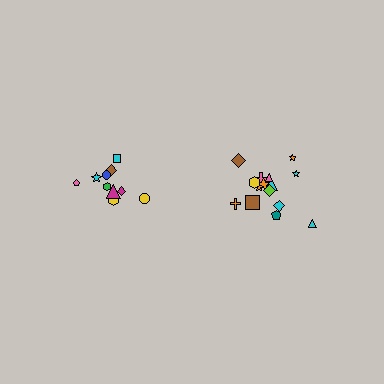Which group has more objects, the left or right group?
The right group.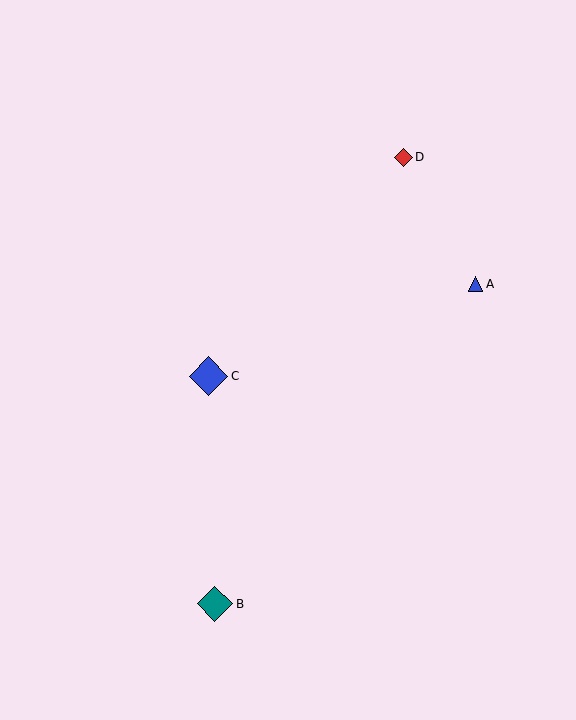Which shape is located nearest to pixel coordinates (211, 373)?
The blue diamond (labeled C) at (209, 376) is nearest to that location.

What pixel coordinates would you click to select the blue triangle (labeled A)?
Click at (476, 284) to select the blue triangle A.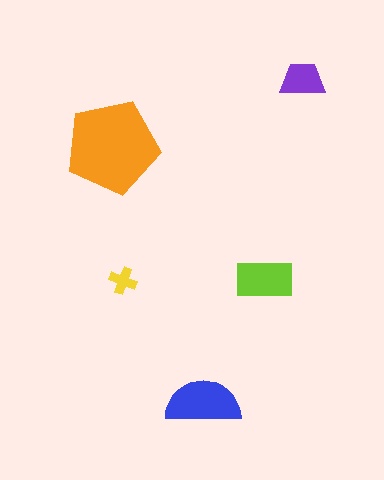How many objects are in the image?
There are 5 objects in the image.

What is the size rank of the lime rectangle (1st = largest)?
3rd.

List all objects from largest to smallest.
The orange pentagon, the blue semicircle, the lime rectangle, the purple trapezoid, the yellow cross.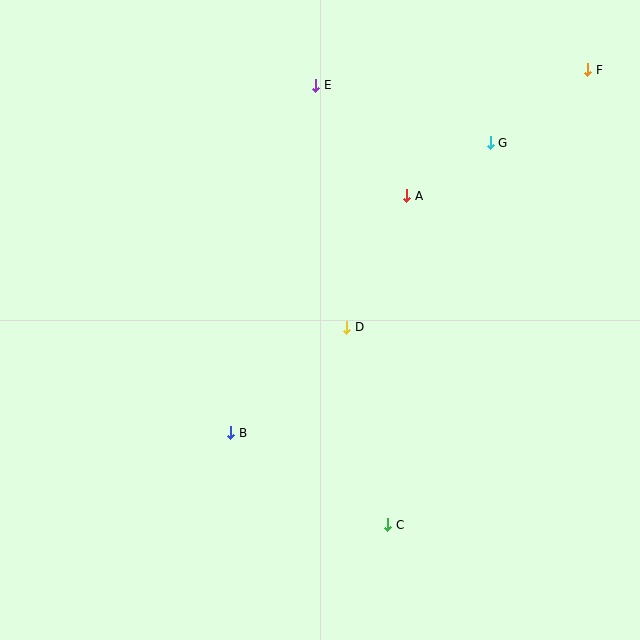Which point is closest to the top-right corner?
Point F is closest to the top-right corner.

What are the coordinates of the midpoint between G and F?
The midpoint between G and F is at (539, 106).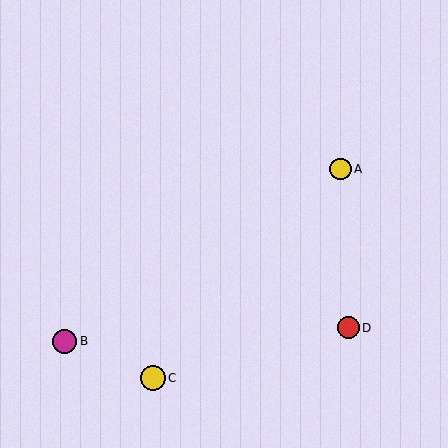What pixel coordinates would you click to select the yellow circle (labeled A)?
Click at (341, 169) to select the yellow circle A.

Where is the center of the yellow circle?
The center of the yellow circle is at (341, 169).